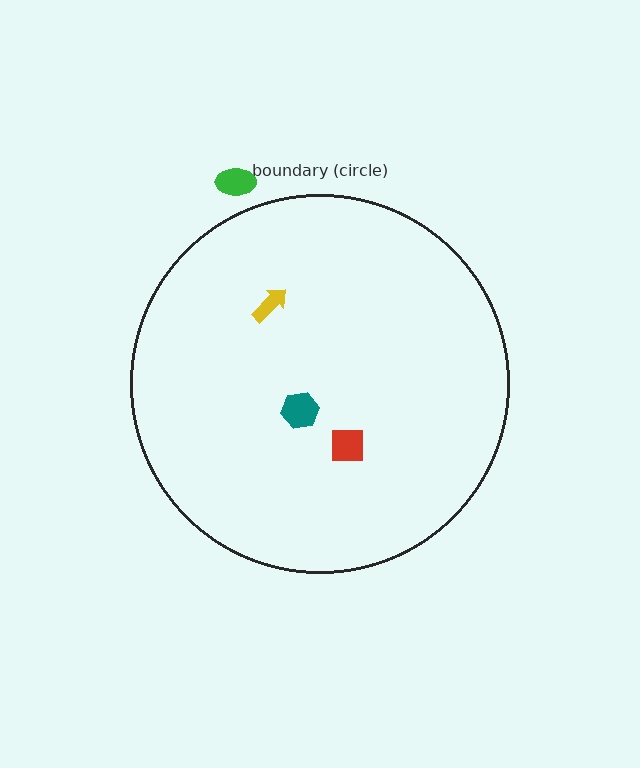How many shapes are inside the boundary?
3 inside, 1 outside.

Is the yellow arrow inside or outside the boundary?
Inside.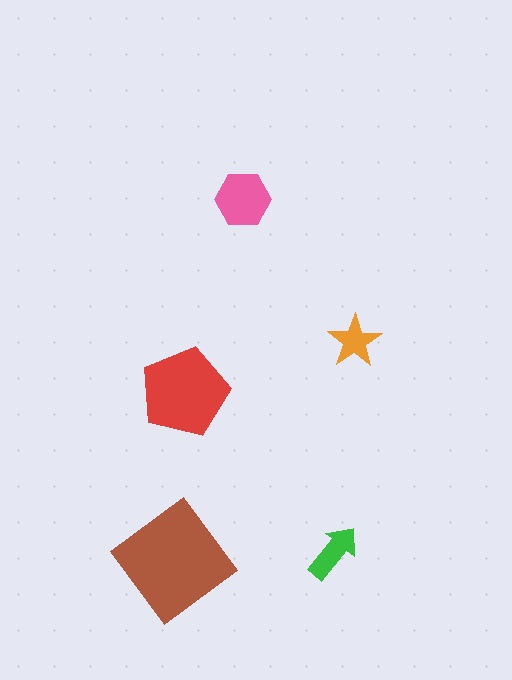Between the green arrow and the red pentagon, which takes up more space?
The red pentagon.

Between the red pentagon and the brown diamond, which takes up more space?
The brown diamond.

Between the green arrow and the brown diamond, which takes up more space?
The brown diamond.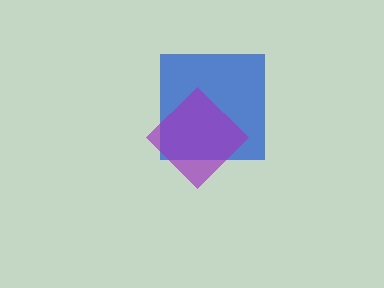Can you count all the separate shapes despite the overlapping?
Yes, there are 2 separate shapes.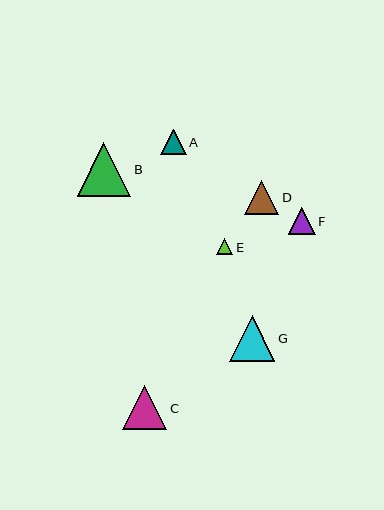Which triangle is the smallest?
Triangle E is the smallest with a size of approximately 16 pixels.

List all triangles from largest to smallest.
From largest to smallest: B, G, C, D, F, A, E.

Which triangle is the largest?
Triangle B is the largest with a size of approximately 54 pixels.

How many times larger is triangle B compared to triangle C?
Triangle B is approximately 1.2 times the size of triangle C.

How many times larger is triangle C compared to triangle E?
Triangle C is approximately 2.8 times the size of triangle E.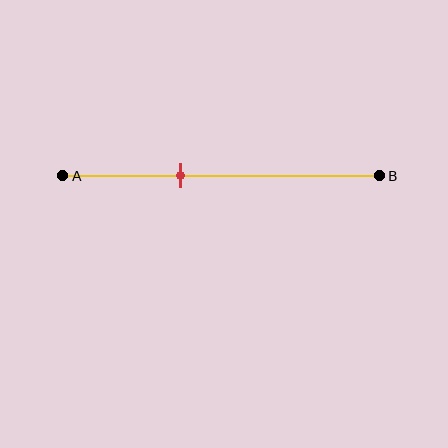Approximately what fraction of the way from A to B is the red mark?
The red mark is approximately 35% of the way from A to B.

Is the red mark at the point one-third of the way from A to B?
No, the mark is at about 35% from A, not at the 33% one-third point.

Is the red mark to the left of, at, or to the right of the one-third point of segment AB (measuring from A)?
The red mark is to the right of the one-third point of segment AB.